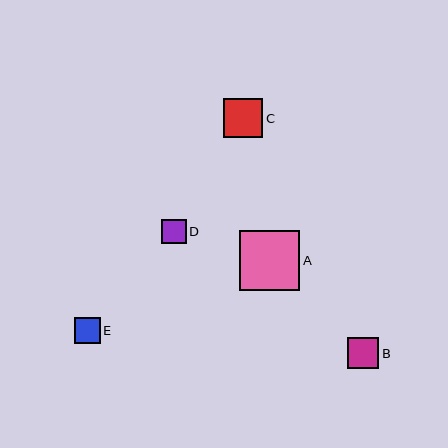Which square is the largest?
Square A is the largest with a size of approximately 60 pixels.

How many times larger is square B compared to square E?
Square B is approximately 1.2 times the size of square E.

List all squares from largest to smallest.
From largest to smallest: A, C, B, E, D.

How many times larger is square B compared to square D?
Square B is approximately 1.3 times the size of square D.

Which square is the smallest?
Square D is the smallest with a size of approximately 25 pixels.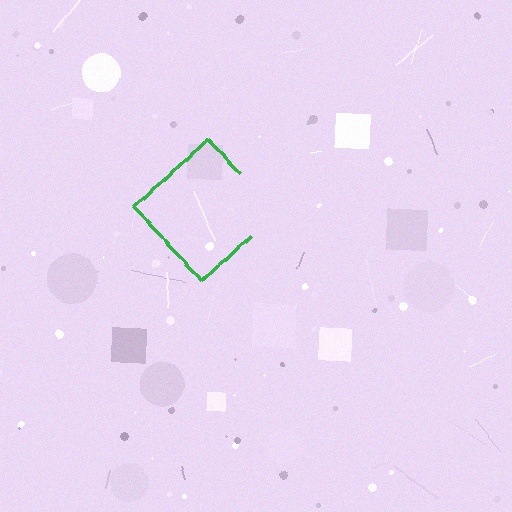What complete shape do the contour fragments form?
The contour fragments form a diamond.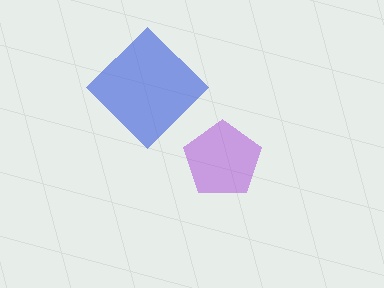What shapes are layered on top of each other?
The layered shapes are: a blue diamond, a purple pentagon.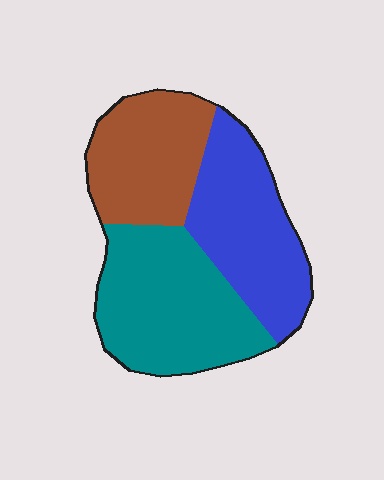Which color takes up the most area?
Teal, at roughly 40%.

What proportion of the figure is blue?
Blue covers about 35% of the figure.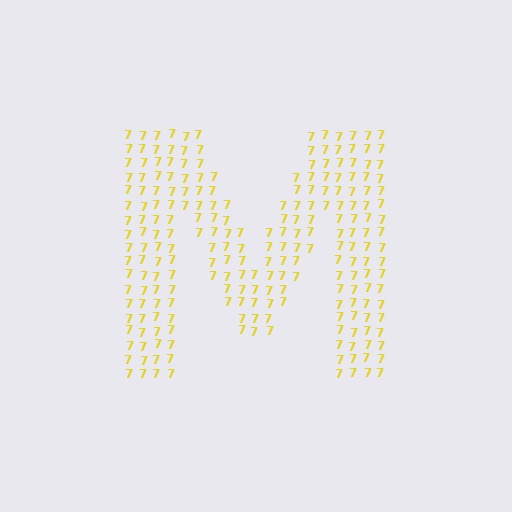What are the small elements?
The small elements are digit 7's.